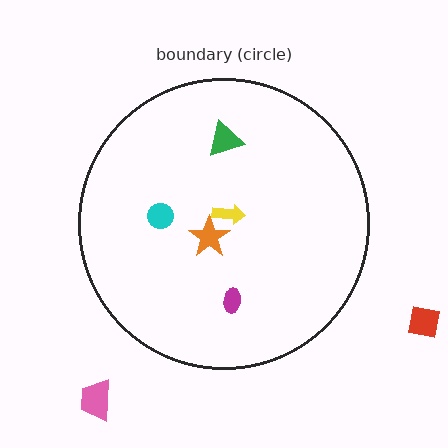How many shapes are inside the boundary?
5 inside, 2 outside.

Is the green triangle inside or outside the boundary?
Inside.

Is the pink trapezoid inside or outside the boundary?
Outside.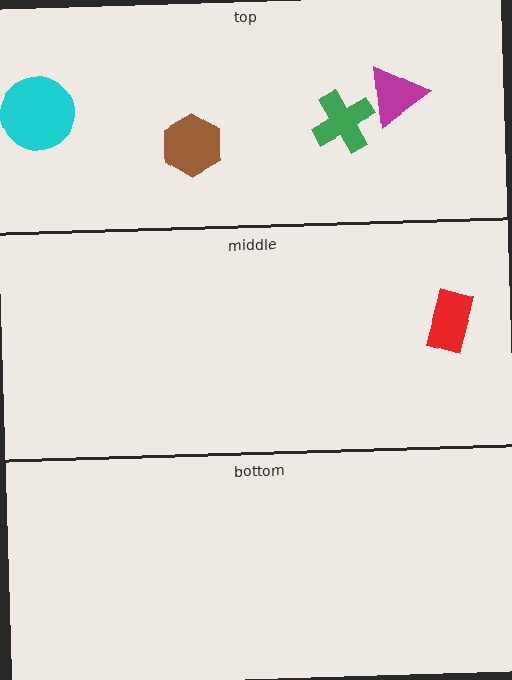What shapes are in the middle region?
The red rectangle.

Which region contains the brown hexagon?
The top region.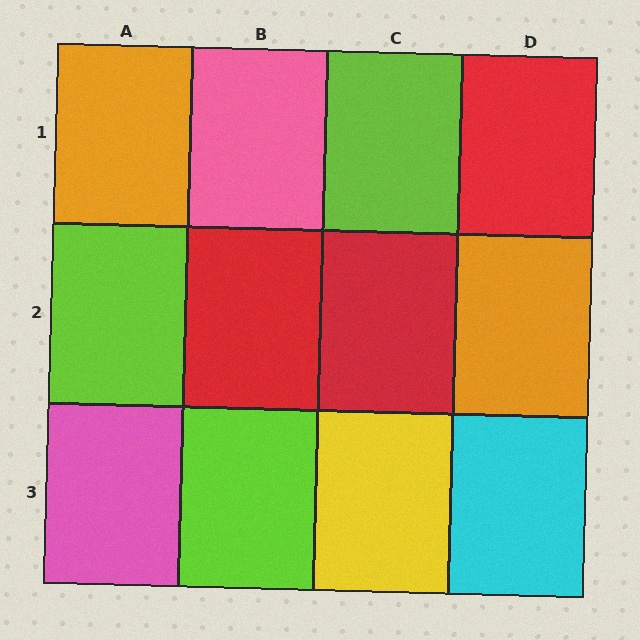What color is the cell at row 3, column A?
Pink.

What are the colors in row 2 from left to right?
Lime, red, red, orange.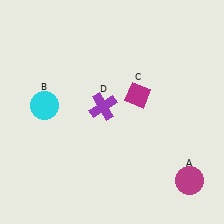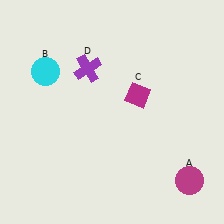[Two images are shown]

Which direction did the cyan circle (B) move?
The cyan circle (B) moved up.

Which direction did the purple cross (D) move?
The purple cross (D) moved up.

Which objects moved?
The objects that moved are: the cyan circle (B), the purple cross (D).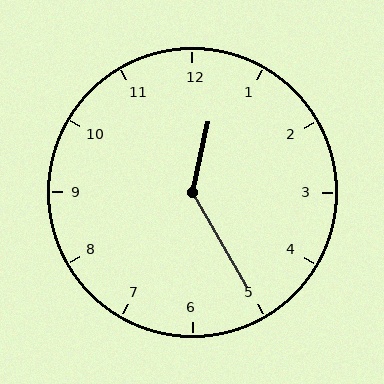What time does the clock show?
12:25.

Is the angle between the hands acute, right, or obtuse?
It is obtuse.